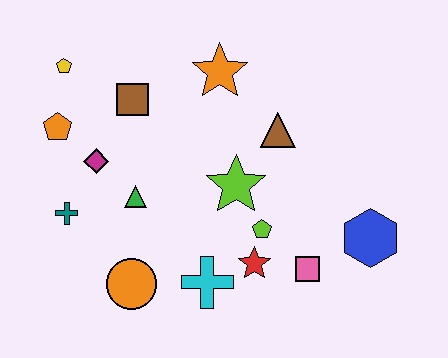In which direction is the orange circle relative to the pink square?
The orange circle is to the left of the pink square.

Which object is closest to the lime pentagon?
The red star is closest to the lime pentagon.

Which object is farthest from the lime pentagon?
The yellow pentagon is farthest from the lime pentagon.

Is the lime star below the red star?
No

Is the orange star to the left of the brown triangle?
Yes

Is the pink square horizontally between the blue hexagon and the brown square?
Yes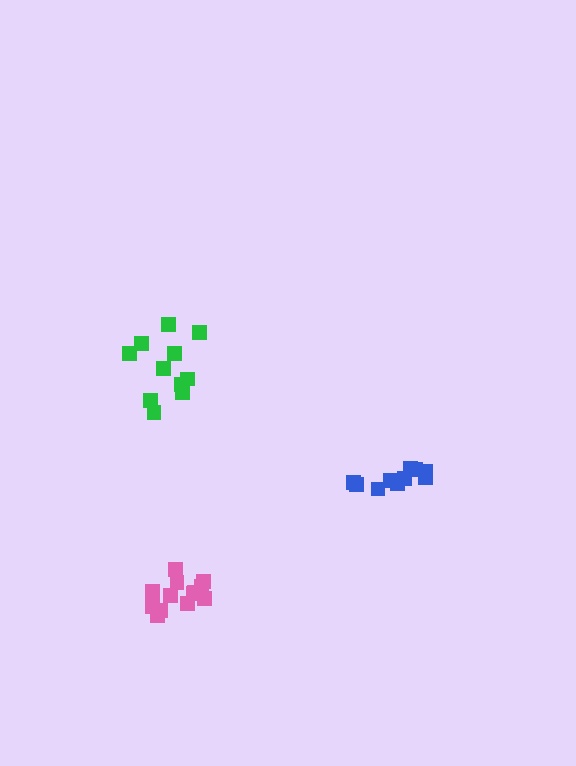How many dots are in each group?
Group 1: 10 dots, Group 2: 11 dots, Group 3: 13 dots (34 total).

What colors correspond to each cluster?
The clusters are colored: blue, green, pink.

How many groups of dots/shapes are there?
There are 3 groups.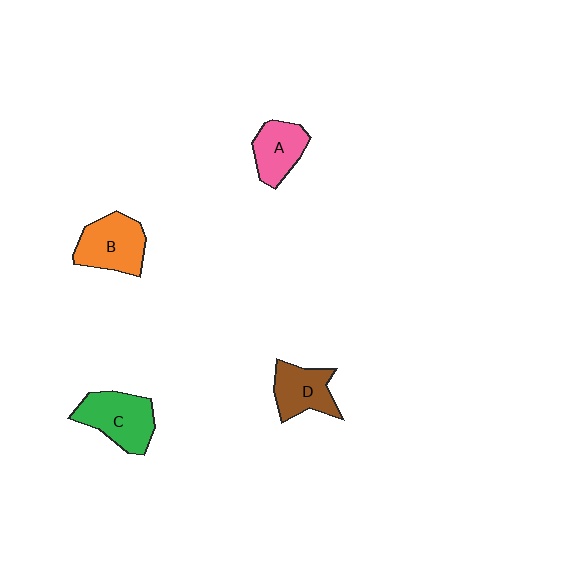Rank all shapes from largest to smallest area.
From largest to smallest: C (green), B (orange), D (brown), A (pink).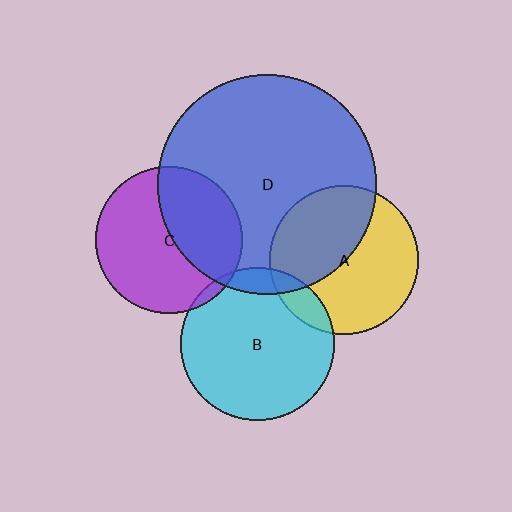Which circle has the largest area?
Circle D (blue).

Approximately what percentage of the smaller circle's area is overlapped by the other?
Approximately 40%.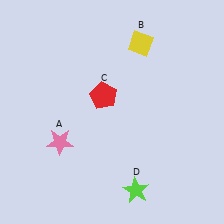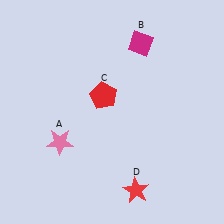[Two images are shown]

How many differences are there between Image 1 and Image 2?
There are 2 differences between the two images.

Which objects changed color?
B changed from yellow to magenta. D changed from lime to red.